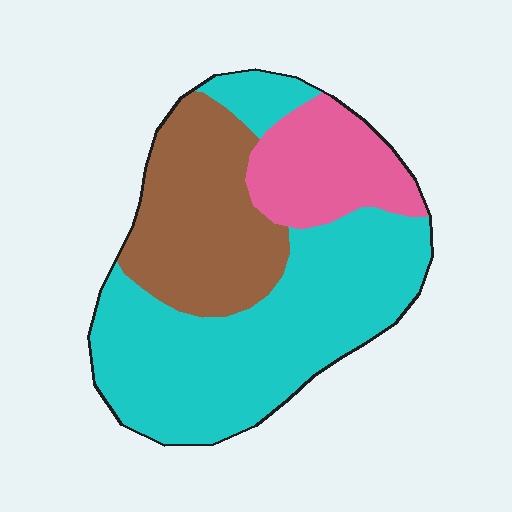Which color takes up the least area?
Pink, at roughly 20%.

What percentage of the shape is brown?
Brown takes up about one quarter (1/4) of the shape.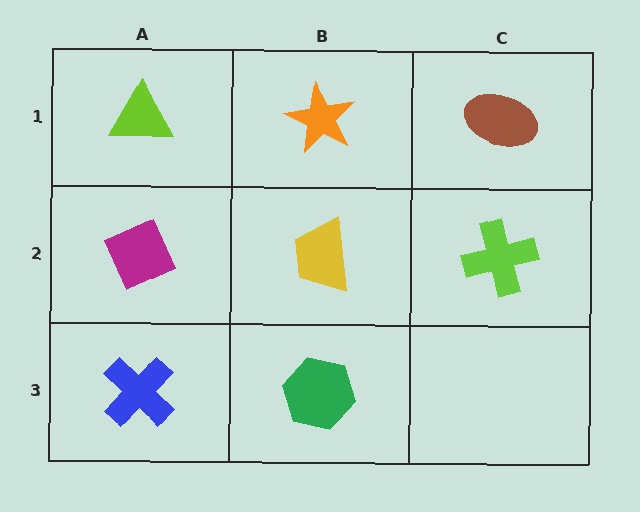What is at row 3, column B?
A green hexagon.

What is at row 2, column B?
A yellow trapezoid.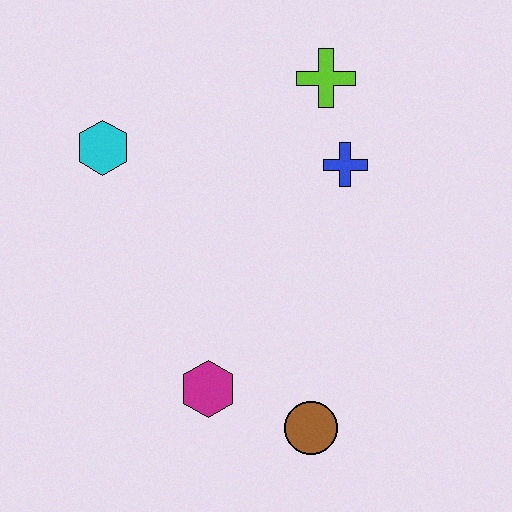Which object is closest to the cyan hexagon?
The lime cross is closest to the cyan hexagon.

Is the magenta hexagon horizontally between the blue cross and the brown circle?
No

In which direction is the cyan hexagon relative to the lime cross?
The cyan hexagon is to the left of the lime cross.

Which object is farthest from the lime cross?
The brown circle is farthest from the lime cross.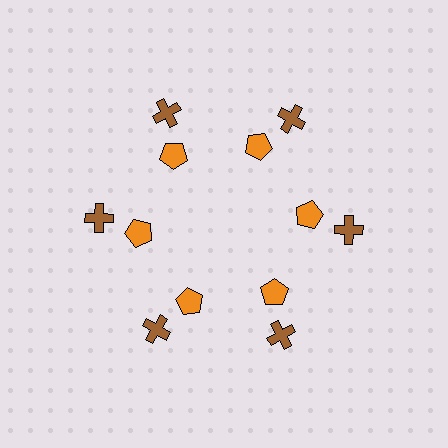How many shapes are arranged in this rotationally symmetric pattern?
There are 12 shapes, arranged in 6 groups of 2.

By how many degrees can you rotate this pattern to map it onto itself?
The pattern maps onto itself every 60 degrees of rotation.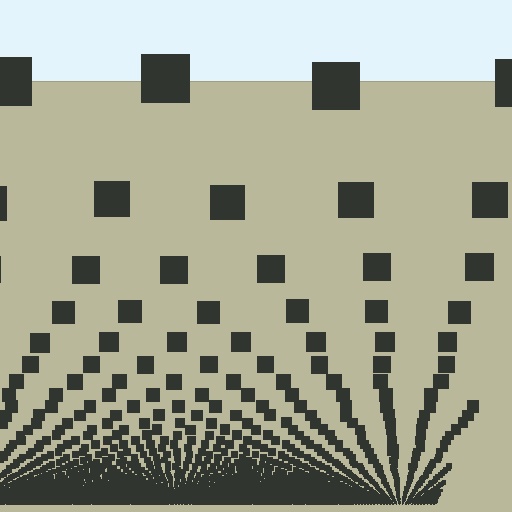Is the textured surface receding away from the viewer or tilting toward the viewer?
The surface appears to tilt toward the viewer. Texture elements get larger and sparser toward the top.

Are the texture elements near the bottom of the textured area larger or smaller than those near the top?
Smaller. The gradient is inverted — elements near the bottom are smaller and denser.